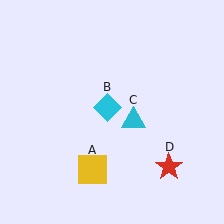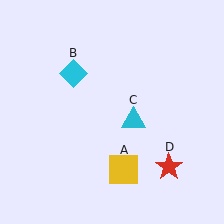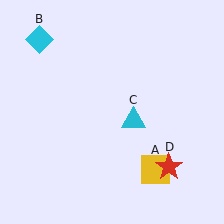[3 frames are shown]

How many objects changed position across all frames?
2 objects changed position: yellow square (object A), cyan diamond (object B).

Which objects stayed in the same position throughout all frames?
Cyan triangle (object C) and red star (object D) remained stationary.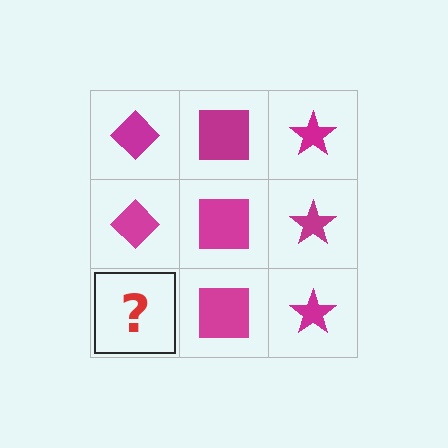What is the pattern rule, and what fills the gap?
The rule is that each column has a consistent shape. The gap should be filled with a magenta diamond.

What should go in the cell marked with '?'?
The missing cell should contain a magenta diamond.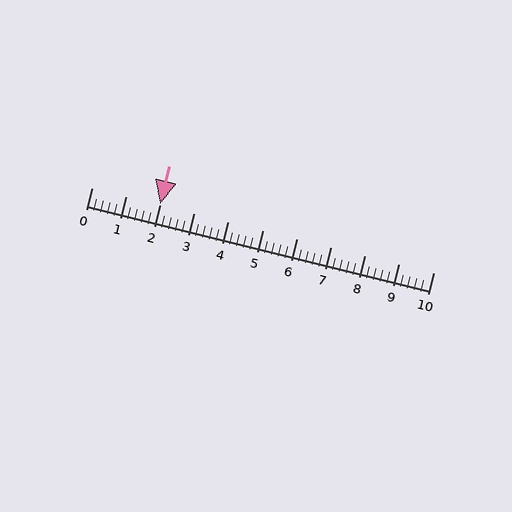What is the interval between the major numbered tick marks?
The major tick marks are spaced 1 units apart.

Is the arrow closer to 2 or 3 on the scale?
The arrow is closer to 2.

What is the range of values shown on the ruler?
The ruler shows values from 0 to 10.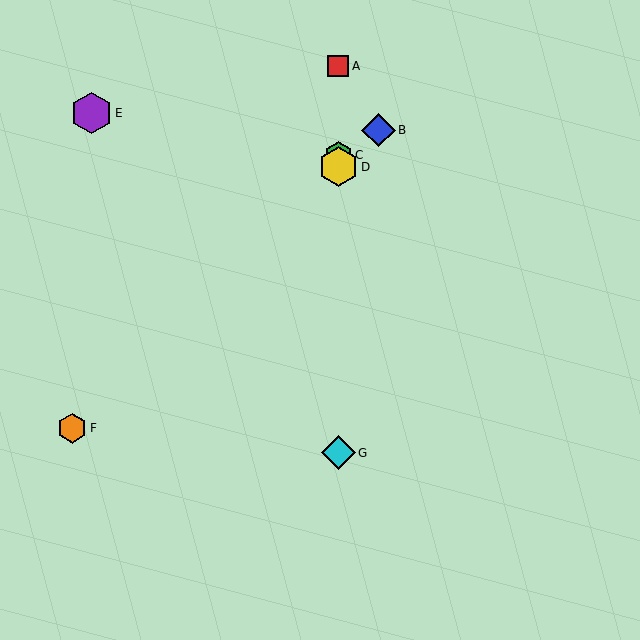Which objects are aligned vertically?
Objects A, C, D, G are aligned vertically.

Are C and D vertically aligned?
Yes, both are at x≈338.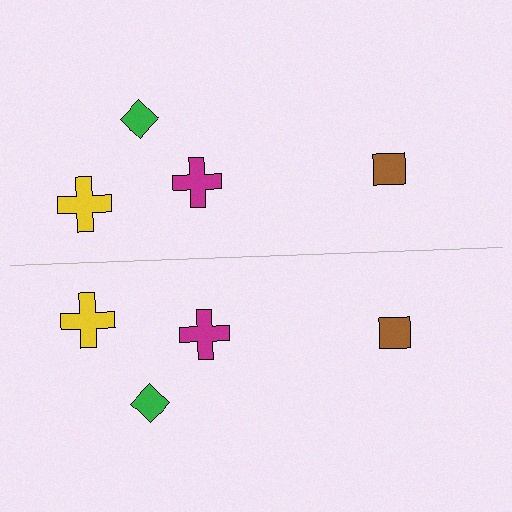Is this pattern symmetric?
Yes, this pattern has bilateral (reflection) symmetry.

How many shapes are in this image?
There are 8 shapes in this image.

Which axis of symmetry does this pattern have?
The pattern has a horizontal axis of symmetry running through the center of the image.